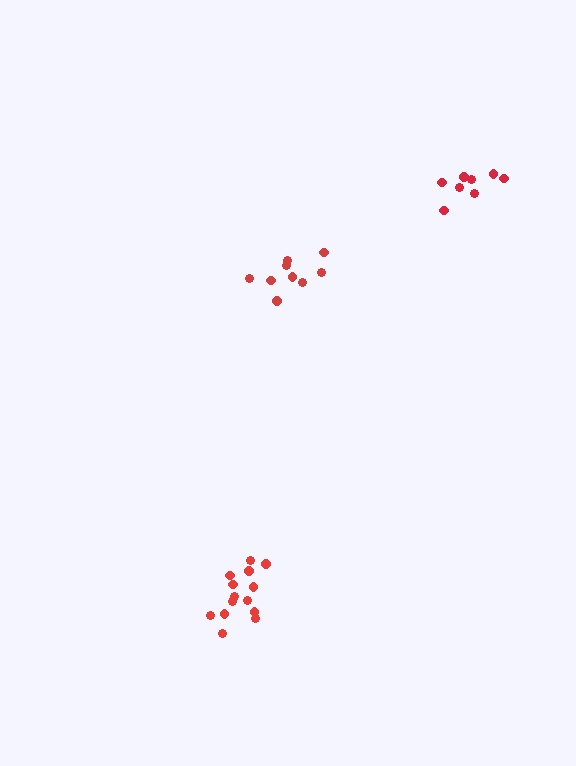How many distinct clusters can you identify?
There are 3 distinct clusters.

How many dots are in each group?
Group 1: 14 dots, Group 2: 8 dots, Group 3: 9 dots (31 total).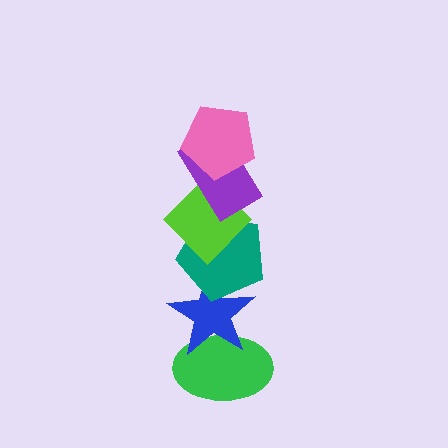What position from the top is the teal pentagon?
The teal pentagon is 4th from the top.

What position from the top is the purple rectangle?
The purple rectangle is 2nd from the top.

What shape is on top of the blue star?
The teal pentagon is on top of the blue star.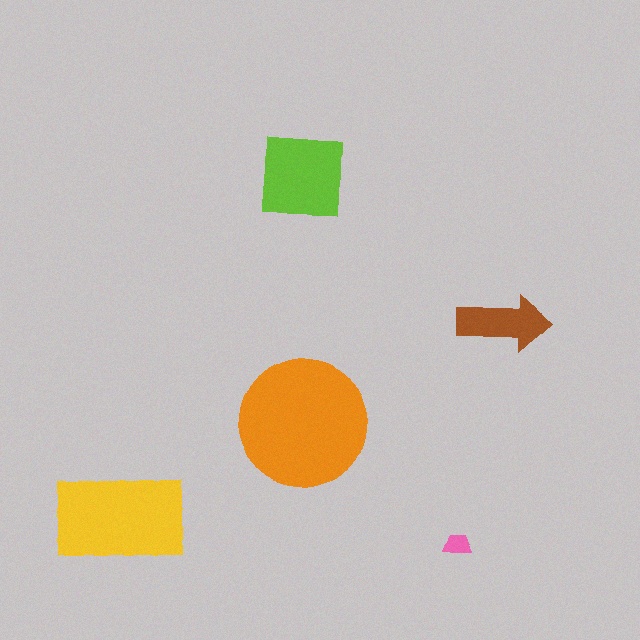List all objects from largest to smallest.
The orange circle, the yellow rectangle, the lime square, the brown arrow, the pink trapezoid.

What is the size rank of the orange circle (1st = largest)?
1st.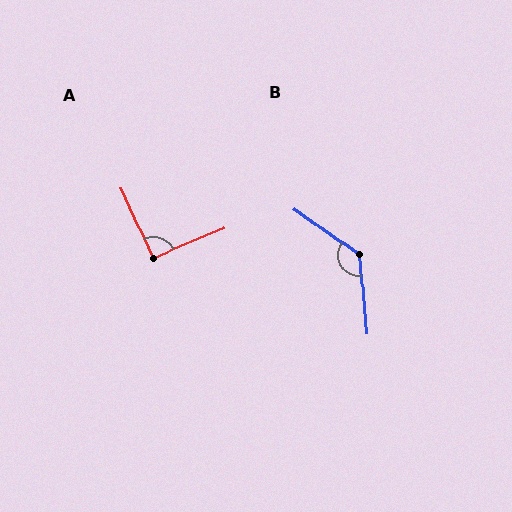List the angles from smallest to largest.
A (91°), B (131°).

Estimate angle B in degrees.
Approximately 131 degrees.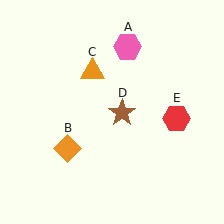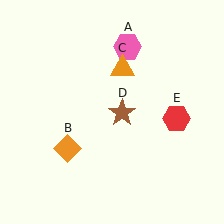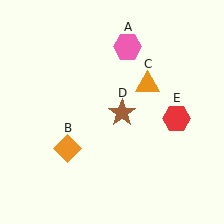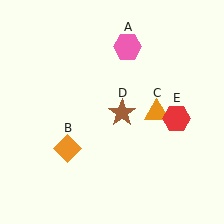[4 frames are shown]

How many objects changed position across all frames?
1 object changed position: orange triangle (object C).